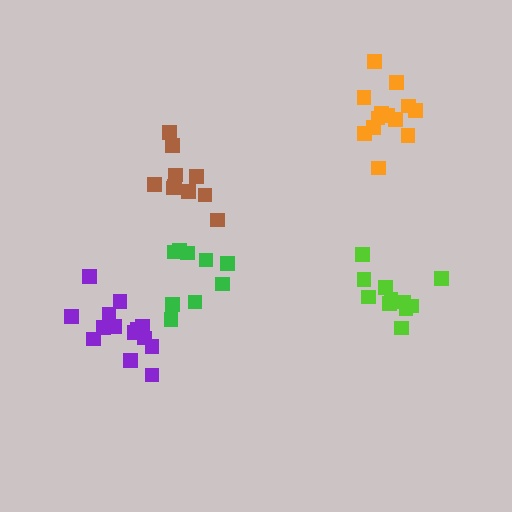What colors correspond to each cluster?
The clusters are colored: brown, orange, lime, purple, green.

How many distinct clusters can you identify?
There are 5 distinct clusters.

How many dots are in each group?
Group 1: 10 dots, Group 2: 13 dots, Group 3: 11 dots, Group 4: 14 dots, Group 5: 9 dots (57 total).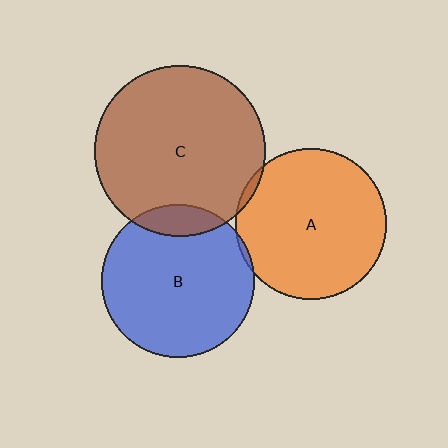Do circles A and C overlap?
Yes.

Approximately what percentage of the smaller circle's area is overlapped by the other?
Approximately 5%.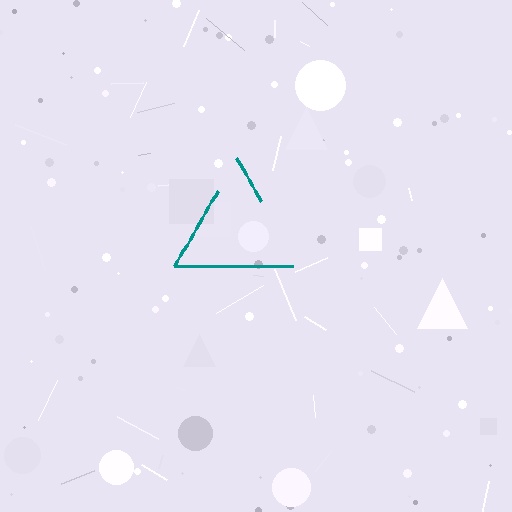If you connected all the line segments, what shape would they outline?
They would outline a triangle.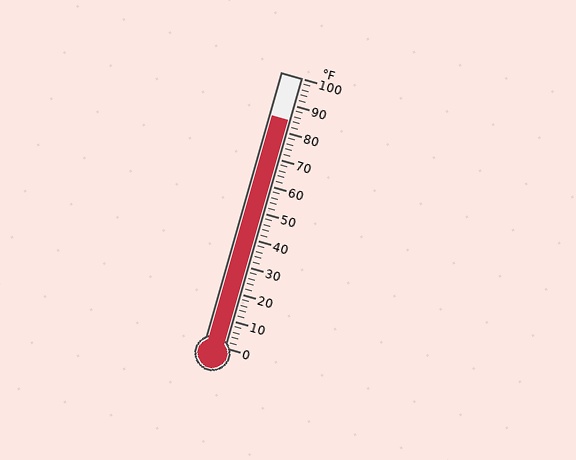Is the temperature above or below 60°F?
The temperature is above 60°F.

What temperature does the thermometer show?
The thermometer shows approximately 84°F.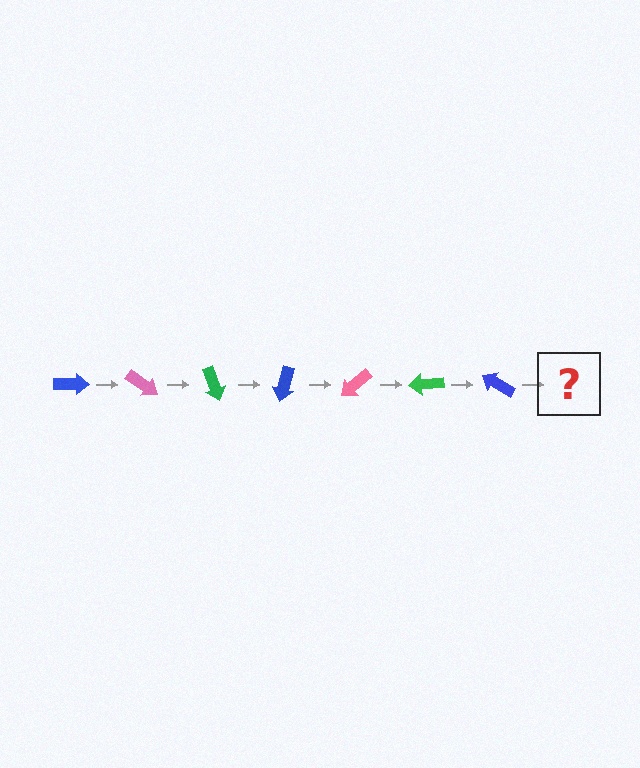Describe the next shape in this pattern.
It should be a pink arrow, rotated 245 degrees from the start.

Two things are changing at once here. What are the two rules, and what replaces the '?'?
The two rules are that it rotates 35 degrees each step and the color cycles through blue, pink, and green. The '?' should be a pink arrow, rotated 245 degrees from the start.